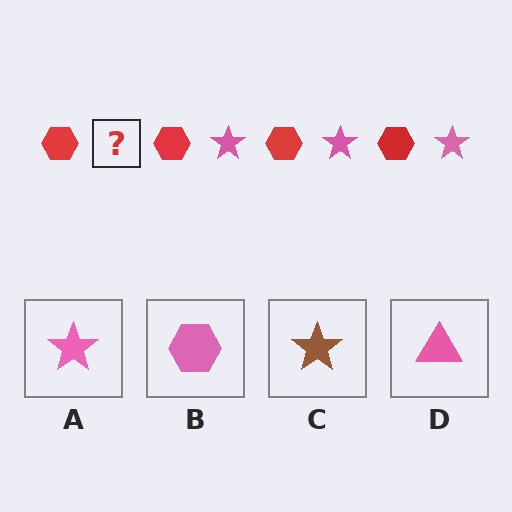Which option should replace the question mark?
Option A.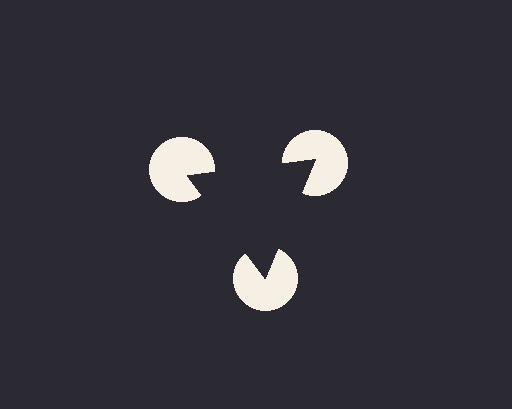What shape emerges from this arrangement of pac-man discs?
An illusory triangle — its edges are inferred from the aligned wedge cuts in the pac-man discs, not physically drawn.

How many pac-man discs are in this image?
There are 3 — one at each vertex of the illusory triangle.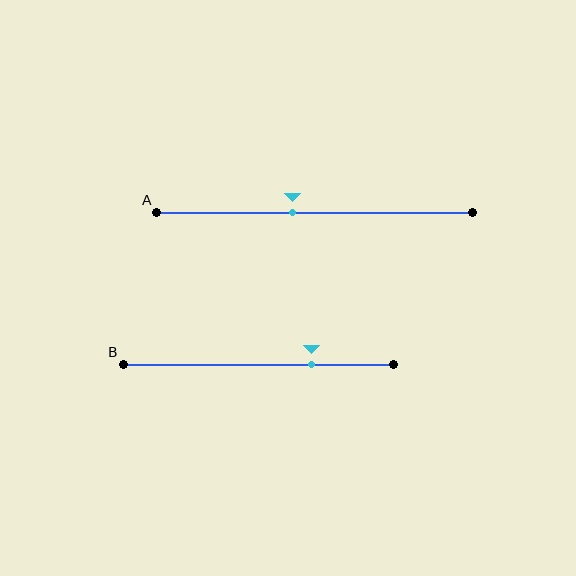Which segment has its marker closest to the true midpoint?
Segment A has its marker closest to the true midpoint.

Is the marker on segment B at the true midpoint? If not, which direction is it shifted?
No, the marker on segment B is shifted to the right by about 20% of the segment length.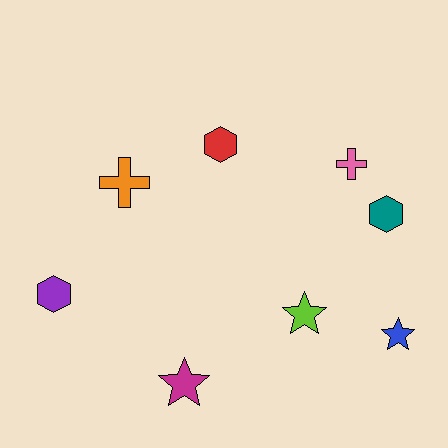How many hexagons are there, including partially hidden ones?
There are 3 hexagons.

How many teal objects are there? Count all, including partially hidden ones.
There is 1 teal object.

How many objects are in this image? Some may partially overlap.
There are 8 objects.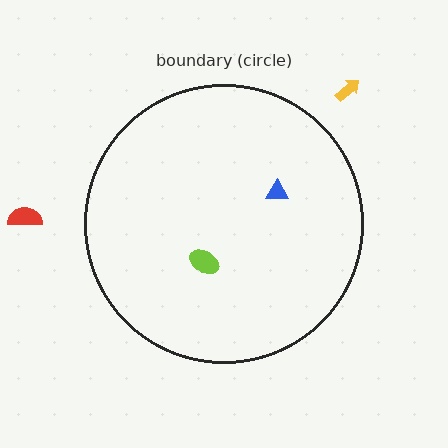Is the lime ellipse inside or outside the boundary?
Inside.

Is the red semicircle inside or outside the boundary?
Outside.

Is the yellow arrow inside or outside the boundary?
Outside.